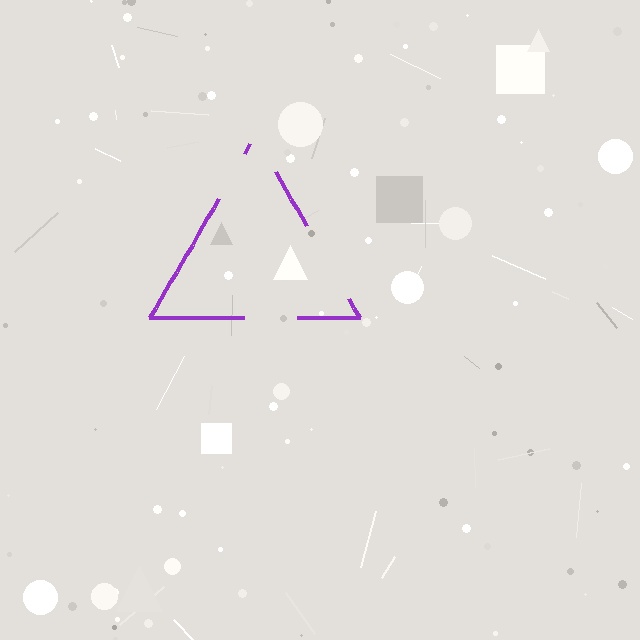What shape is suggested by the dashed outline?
The dashed outline suggests a triangle.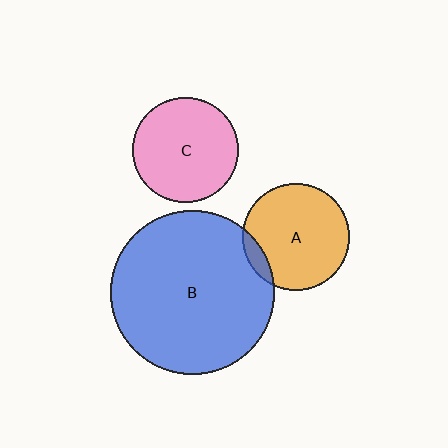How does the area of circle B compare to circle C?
Approximately 2.4 times.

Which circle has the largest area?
Circle B (blue).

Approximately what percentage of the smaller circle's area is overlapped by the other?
Approximately 10%.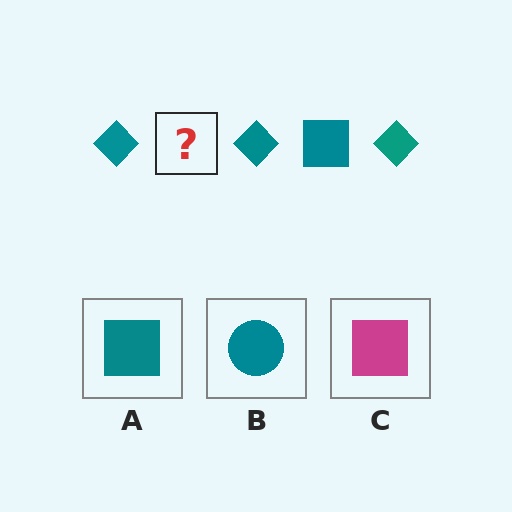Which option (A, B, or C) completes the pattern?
A.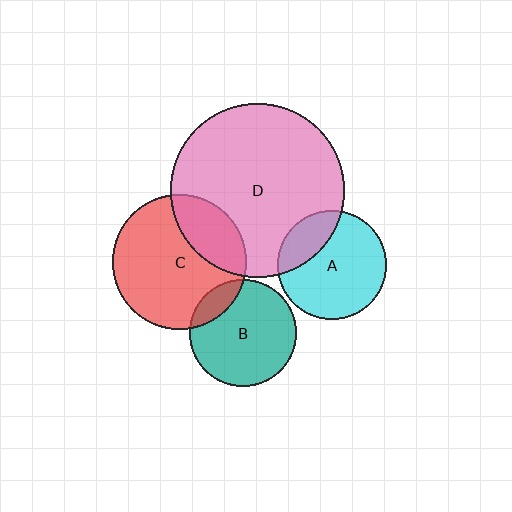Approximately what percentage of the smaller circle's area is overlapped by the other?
Approximately 25%.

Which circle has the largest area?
Circle D (pink).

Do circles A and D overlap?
Yes.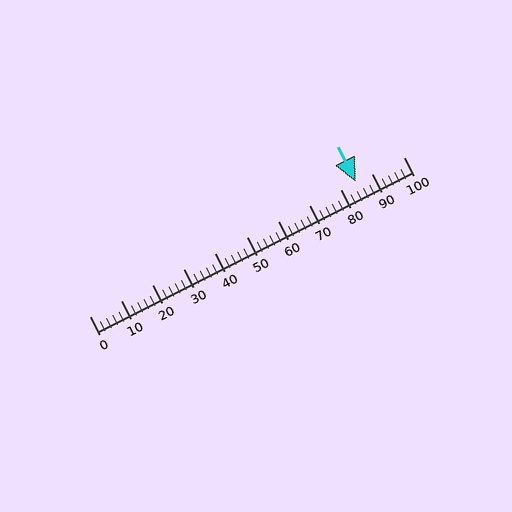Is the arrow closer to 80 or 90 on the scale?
The arrow is closer to 80.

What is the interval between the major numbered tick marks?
The major tick marks are spaced 10 units apart.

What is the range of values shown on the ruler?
The ruler shows values from 0 to 100.